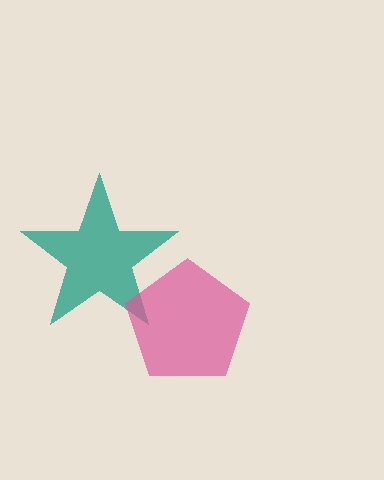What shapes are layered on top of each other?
The layered shapes are: a teal star, a pink pentagon.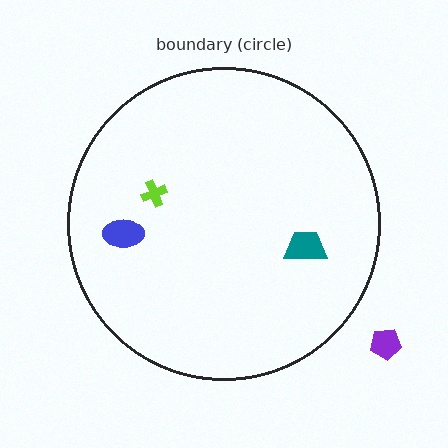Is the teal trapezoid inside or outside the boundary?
Inside.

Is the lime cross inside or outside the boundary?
Inside.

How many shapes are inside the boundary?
3 inside, 1 outside.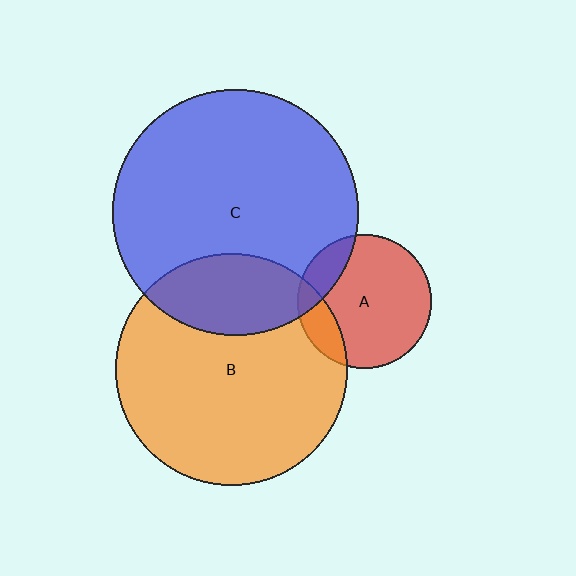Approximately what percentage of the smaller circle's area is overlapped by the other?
Approximately 15%.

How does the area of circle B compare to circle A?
Approximately 3.0 times.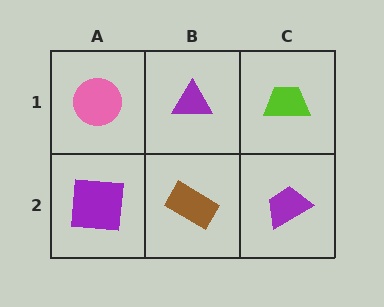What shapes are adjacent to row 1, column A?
A purple square (row 2, column A), a purple triangle (row 1, column B).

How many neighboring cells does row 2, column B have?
3.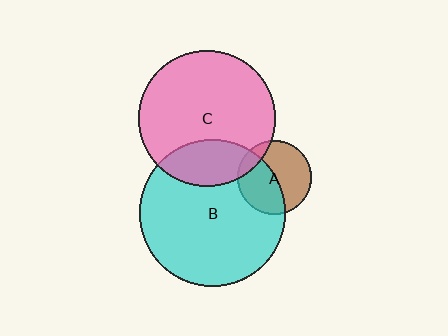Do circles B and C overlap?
Yes.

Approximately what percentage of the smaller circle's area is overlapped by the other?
Approximately 25%.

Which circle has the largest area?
Circle B (cyan).